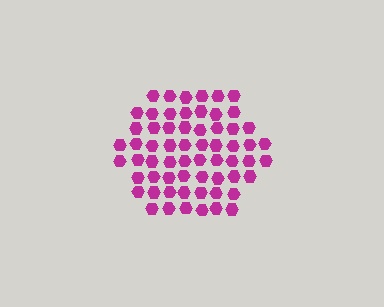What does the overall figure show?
The overall figure shows a hexagon.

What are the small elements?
The small elements are hexagons.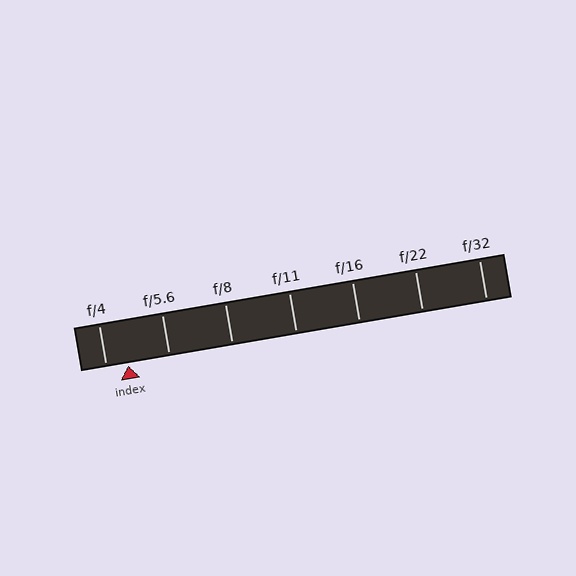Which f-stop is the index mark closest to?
The index mark is closest to f/4.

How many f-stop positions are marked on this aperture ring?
There are 7 f-stop positions marked.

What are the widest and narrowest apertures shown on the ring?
The widest aperture shown is f/4 and the narrowest is f/32.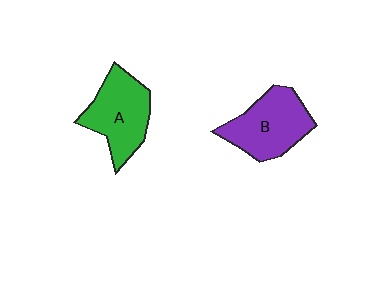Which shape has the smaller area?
Shape A (green).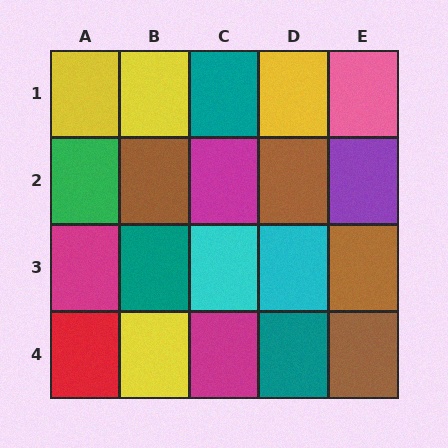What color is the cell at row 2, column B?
Brown.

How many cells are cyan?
2 cells are cyan.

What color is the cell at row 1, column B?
Yellow.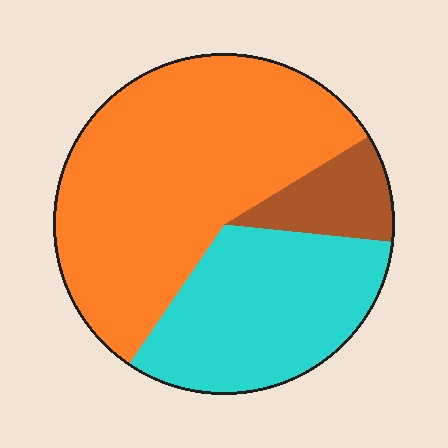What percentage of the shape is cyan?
Cyan takes up about one third (1/3) of the shape.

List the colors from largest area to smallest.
From largest to smallest: orange, cyan, brown.